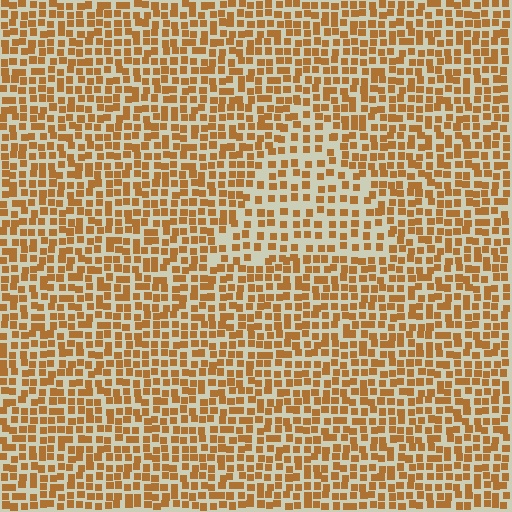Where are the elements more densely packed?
The elements are more densely packed outside the triangle boundary.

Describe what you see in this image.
The image contains small brown elements arranged at two different densities. A triangle-shaped region is visible where the elements are less densely packed than the surrounding area.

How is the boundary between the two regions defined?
The boundary is defined by a change in element density (approximately 1.6x ratio). All elements are the same color, size, and shape.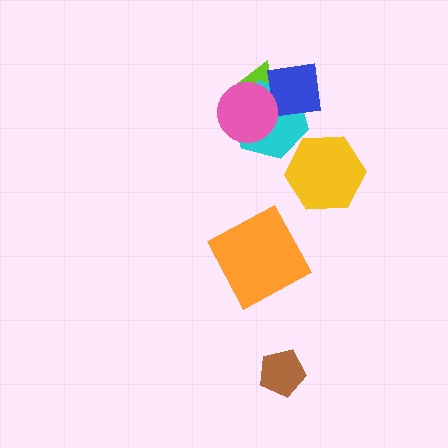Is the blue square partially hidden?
Yes, it is partially covered by another shape.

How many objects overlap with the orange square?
0 objects overlap with the orange square.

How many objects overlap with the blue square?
3 objects overlap with the blue square.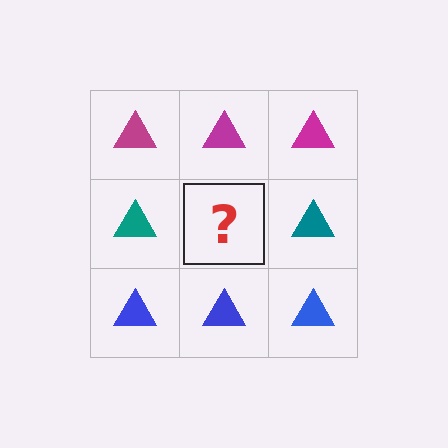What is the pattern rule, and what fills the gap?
The rule is that each row has a consistent color. The gap should be filled with a teal triangle.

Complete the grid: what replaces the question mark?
The question mark should be replaced with a teal triangle.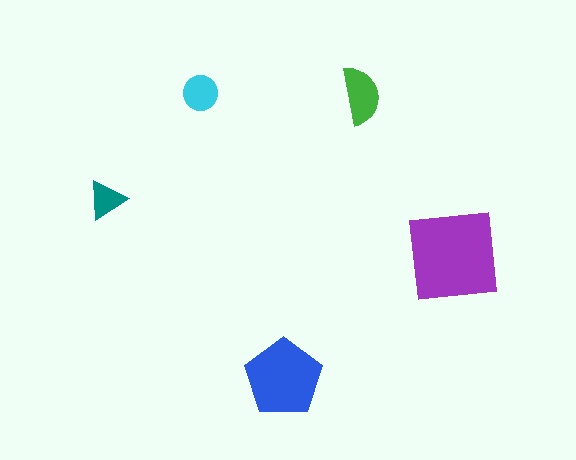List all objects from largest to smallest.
The purple square, the blue pentagon, the green semicircle, the cyan circle, the teal triangle.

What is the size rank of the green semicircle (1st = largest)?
3rd.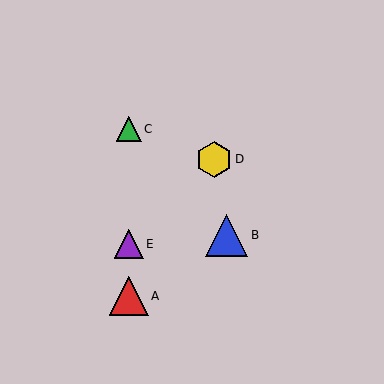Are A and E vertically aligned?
Yes, both are at x≈129.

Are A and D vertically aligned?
No, A is at x≈129 and D is at x≈214.